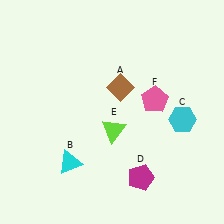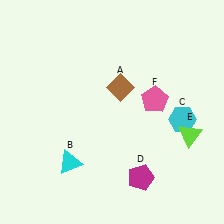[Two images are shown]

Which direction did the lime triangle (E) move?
The lime triangle (E) moved right.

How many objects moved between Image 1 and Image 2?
1 object moved between the two images.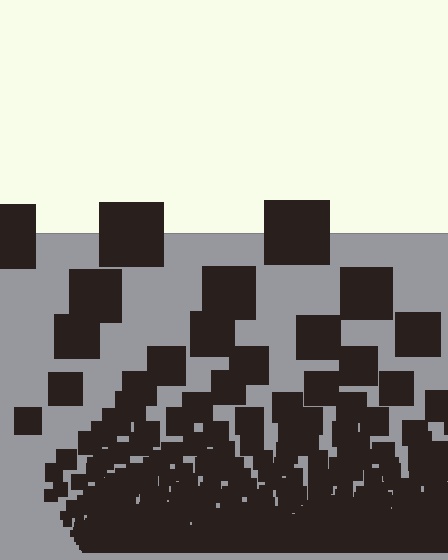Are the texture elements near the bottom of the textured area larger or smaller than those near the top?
Smaller. The gradient is inverted — elements near the bottom are smaller and denser.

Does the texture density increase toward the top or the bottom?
Density increases toward the bottom.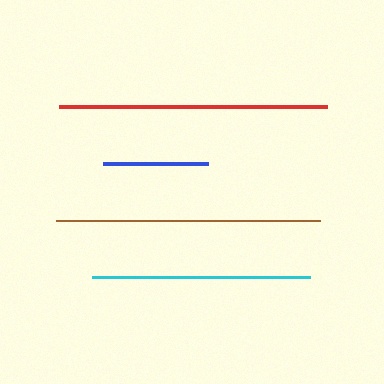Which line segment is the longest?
The red line is the longest at approximately 267 pixels.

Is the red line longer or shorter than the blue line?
The red line is longer than the blue line.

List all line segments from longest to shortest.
From longest to shortest: red, brown, cyan, blue.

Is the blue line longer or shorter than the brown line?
The brown line is longer than the blue line.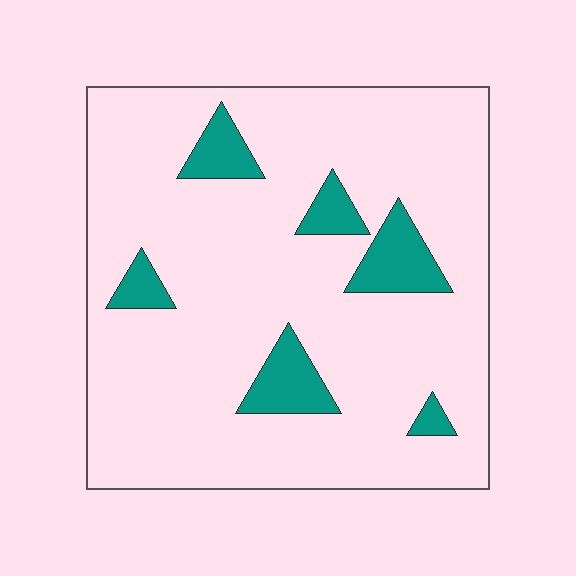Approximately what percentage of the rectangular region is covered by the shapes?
Approximately 10%.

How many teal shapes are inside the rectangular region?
6.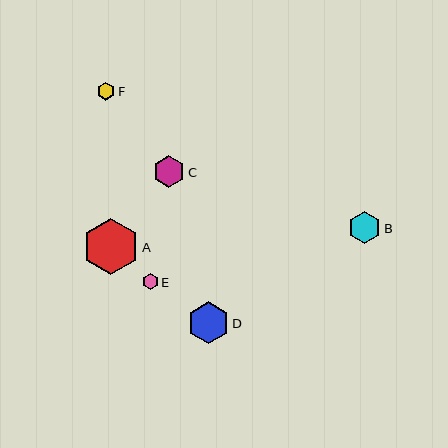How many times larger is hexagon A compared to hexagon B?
Hexagon A is approximately 1.7 times the size of hexagon B.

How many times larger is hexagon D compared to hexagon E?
Hexagon D is approximately 2.7 times the size of hexagon E.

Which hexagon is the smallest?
Hexagon E is the smallest with a size of approximately 15 pixels.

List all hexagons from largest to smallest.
From largest to smallest: A, D, B, C, F, E.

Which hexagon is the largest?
Hexagon A is the largest with a size of approximately 56 pixels.